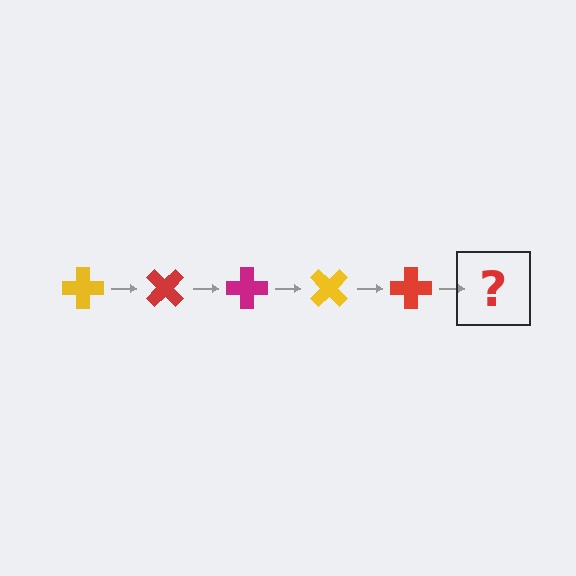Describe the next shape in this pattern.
It should be a magenta cross, rotated 225 degrees from the start.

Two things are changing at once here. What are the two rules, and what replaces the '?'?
The two rules are that it rotates 45 degrees each step and the color cycles through yellow, red, and magenta. The '?' should be a magenta cross, rotated 225 degrees from the start.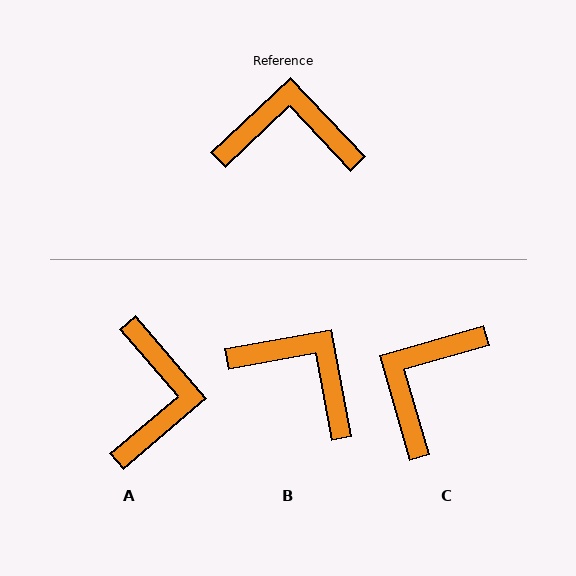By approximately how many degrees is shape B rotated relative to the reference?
Approximately 33 degrees clockwise.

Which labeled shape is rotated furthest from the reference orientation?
A, about 93 degrees away.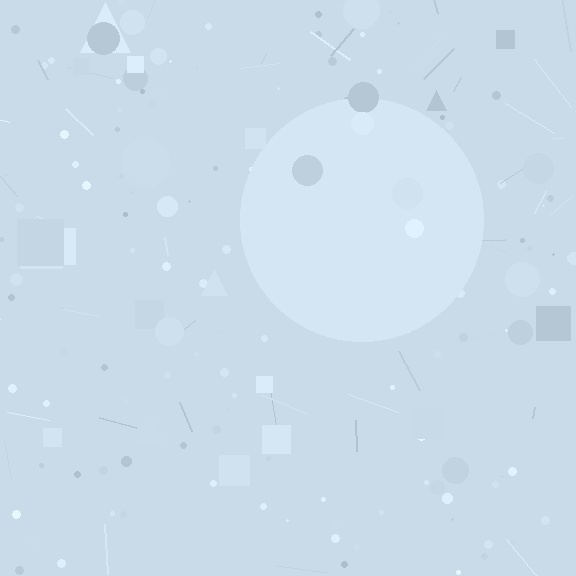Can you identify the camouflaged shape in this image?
The camouflaged shape is a circle.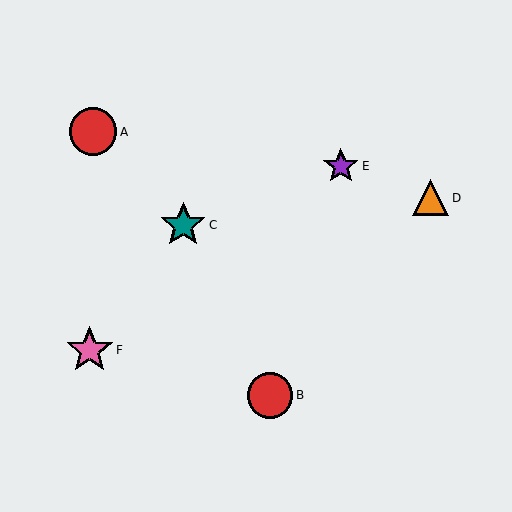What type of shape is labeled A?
Shape A is a red circle.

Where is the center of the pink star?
The center of the pink star is at (90, 350).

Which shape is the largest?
The pink star (labeled F) is the largest.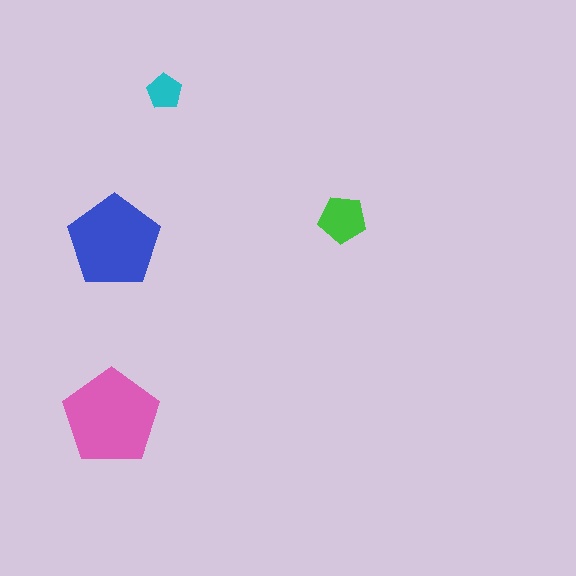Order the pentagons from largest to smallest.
the pink one, the blue one, the green one, the cyan one.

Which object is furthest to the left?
The pink pentagon is leftmost.